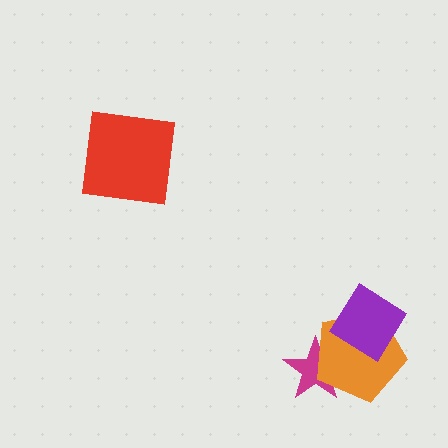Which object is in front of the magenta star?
The orange pentagon is in front of the magenta star.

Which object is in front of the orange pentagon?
The purple diamond is in front of the orange pentagon.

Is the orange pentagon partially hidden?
Yes, it is partially covered by another shape.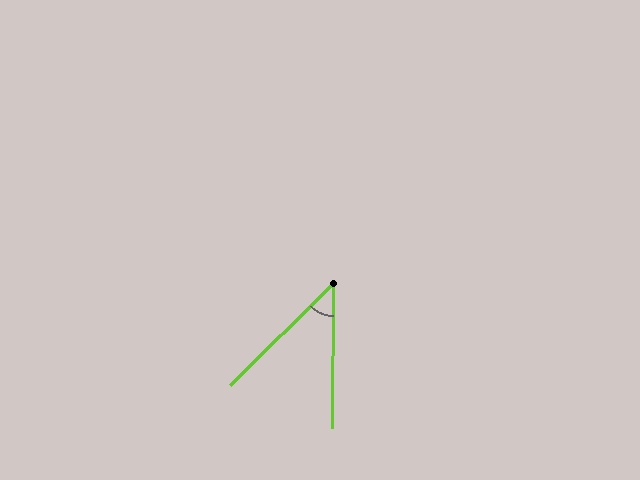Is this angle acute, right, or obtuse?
It is acute.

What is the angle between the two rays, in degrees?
Approximately 45 degrees.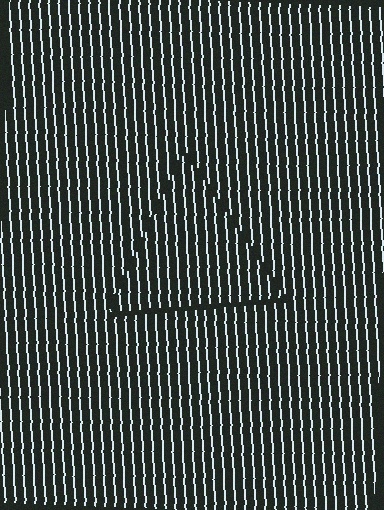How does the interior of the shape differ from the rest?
The interior of the shape contains the same grating, shifted by half a period — the contour is defined by the phase discontinuity where line-ends from the inner and outer gratings abut.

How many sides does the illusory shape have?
3 sides — the line-ends trace a triangle.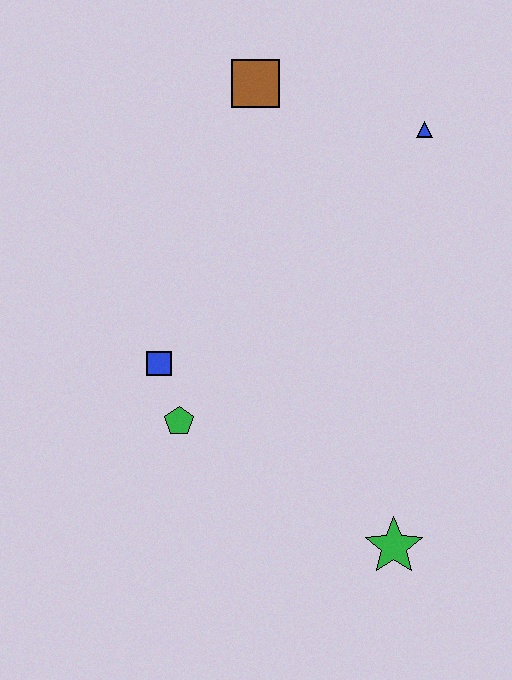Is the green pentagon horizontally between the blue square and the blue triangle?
Yes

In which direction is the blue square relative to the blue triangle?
The blue square is to the left of the blue triangle.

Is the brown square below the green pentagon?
No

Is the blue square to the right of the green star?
No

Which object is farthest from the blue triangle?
The green star is farthest from the blue triangle.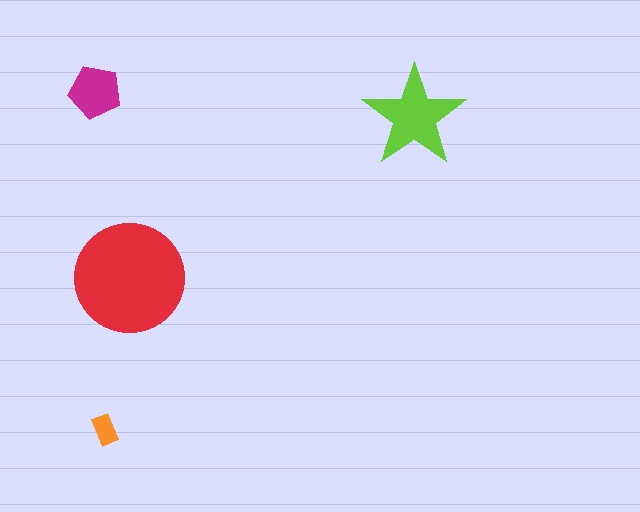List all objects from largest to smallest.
The red circle, the lime star, the magenta pentagon, the orange rectangle.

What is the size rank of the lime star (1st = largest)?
2nd.